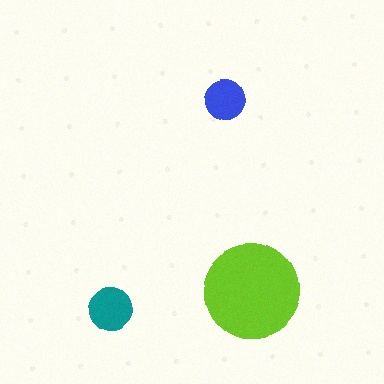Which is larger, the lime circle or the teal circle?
The lime one.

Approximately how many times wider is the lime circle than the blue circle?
About 2.5 times wider.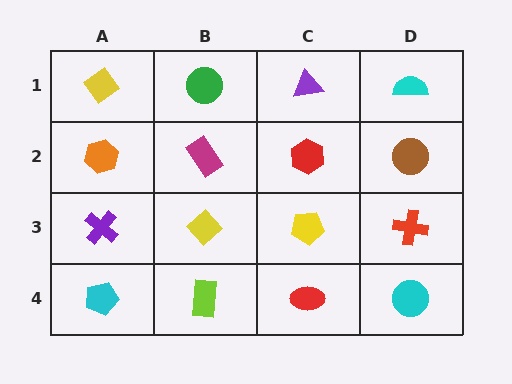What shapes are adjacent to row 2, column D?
A cyan semicircle (row 1, column D), a red cross (row 3, column D), a red hexagon (row 2, column C).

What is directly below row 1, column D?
A brown circle.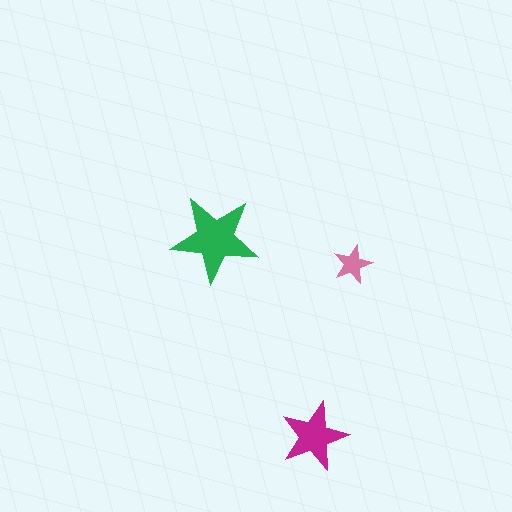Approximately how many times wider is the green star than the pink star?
About 2.5 times wider.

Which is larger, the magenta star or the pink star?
The magenta one.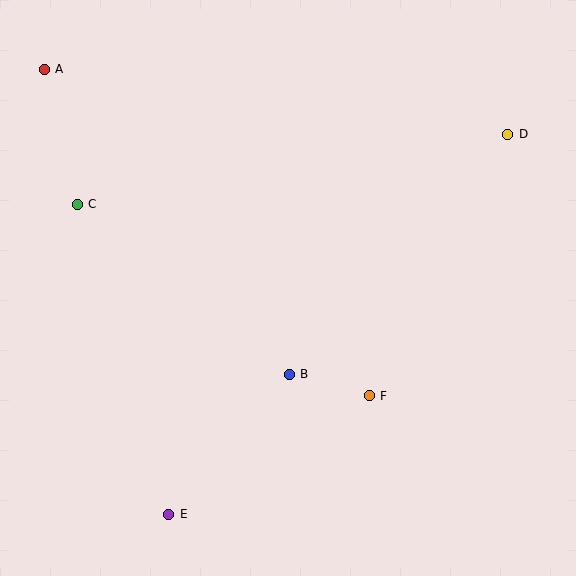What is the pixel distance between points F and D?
The distance between F and D is 296 pixels.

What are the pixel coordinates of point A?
Point A is at (44, 69).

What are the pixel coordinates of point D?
Point D is at (508, 134).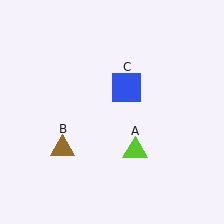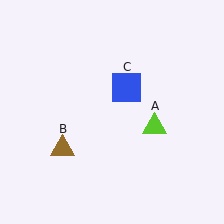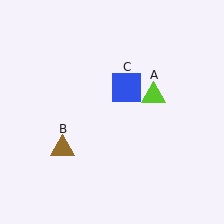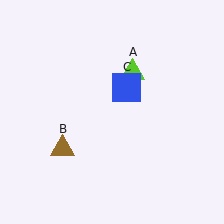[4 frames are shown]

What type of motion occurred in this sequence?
The lime triangle (object A) rotated counterclockwise around the center of the scene.